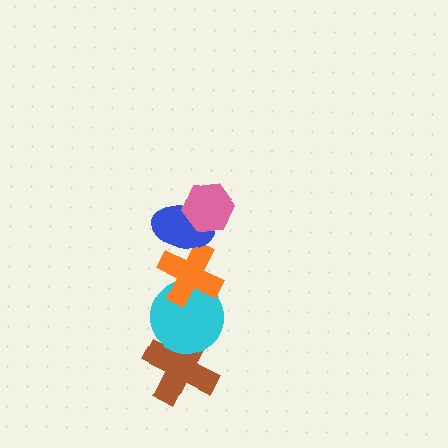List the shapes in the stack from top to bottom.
From top to bottom: the pink hexagon, the blue ellipse, the orange cross, the cyan circle, the brown cross.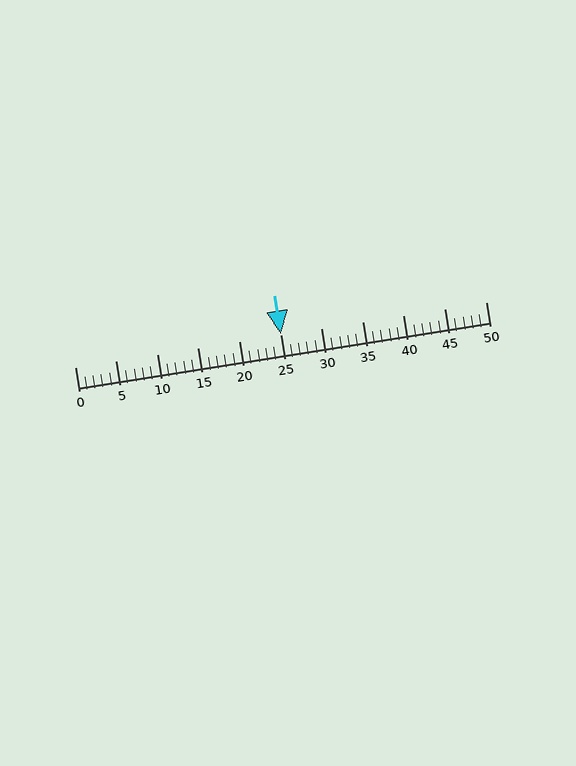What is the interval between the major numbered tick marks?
The major tick marks are spaced 5 units apart.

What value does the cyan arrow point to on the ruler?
The cyan arrow points to approximately 25.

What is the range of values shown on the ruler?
The ruler shows values from 0 to 50.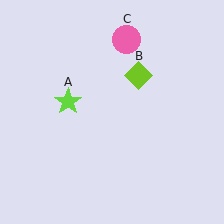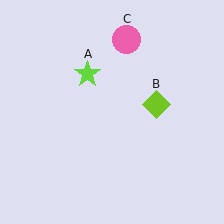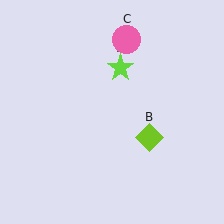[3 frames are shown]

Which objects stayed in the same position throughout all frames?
Pink circle (object C) remained stationary.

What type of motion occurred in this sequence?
The lime star (object A), lime diamond (object B) rotated clockwise around the center of the scene.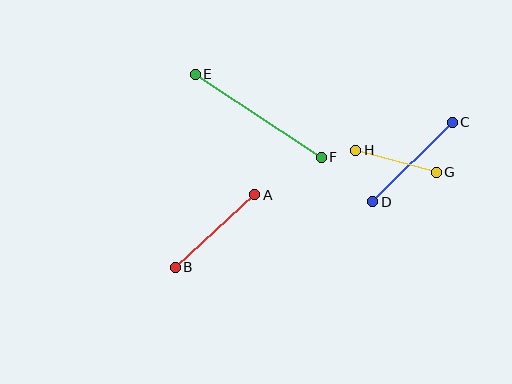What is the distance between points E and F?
The distance is approximately 151 pixels.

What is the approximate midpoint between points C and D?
The midpoint is at approximately (412, 162) pixels.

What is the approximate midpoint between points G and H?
The midpoint is at approximately (396, 161) pixels.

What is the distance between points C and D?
The distance is approximately 113 pixels.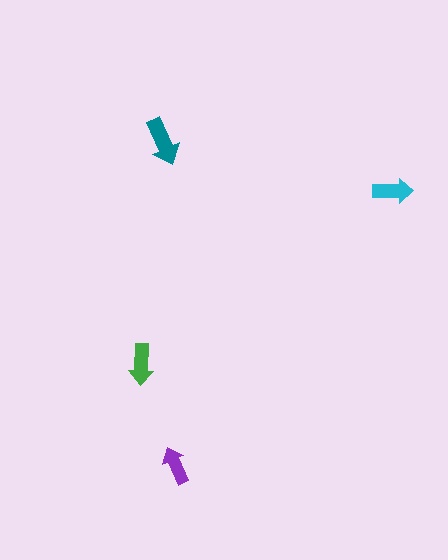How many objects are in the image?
There are 4 objects in the image.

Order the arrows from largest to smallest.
the teal one, the green one, the cyan one, the purple one.